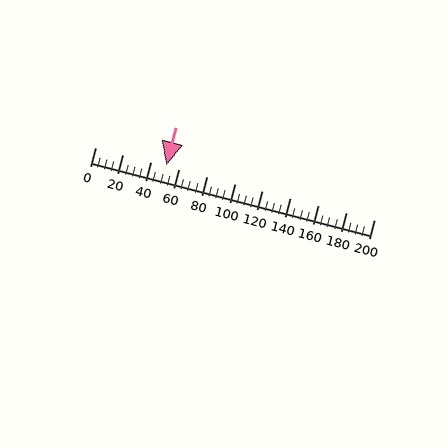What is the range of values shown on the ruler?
The ruler shows values from 0 to 200.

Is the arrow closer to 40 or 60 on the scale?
The arrow is closer to 60.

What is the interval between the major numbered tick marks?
The major tick marks are spaced 20 units apart.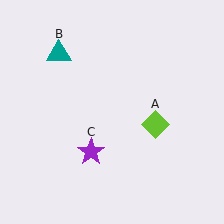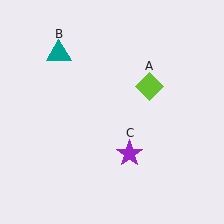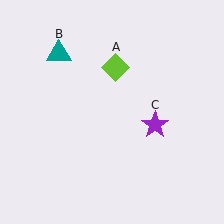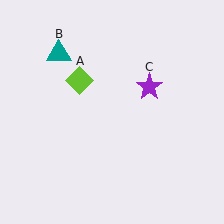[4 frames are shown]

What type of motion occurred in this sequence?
The lime diamond (object A), purple star (object C) rotated counterclockwise around the center of the scene.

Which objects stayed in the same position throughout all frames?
Teal triangle (object B) remained stationary.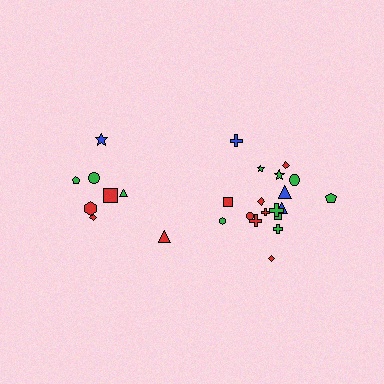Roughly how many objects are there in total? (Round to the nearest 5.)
Roughly 25 objects in total.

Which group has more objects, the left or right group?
The right group.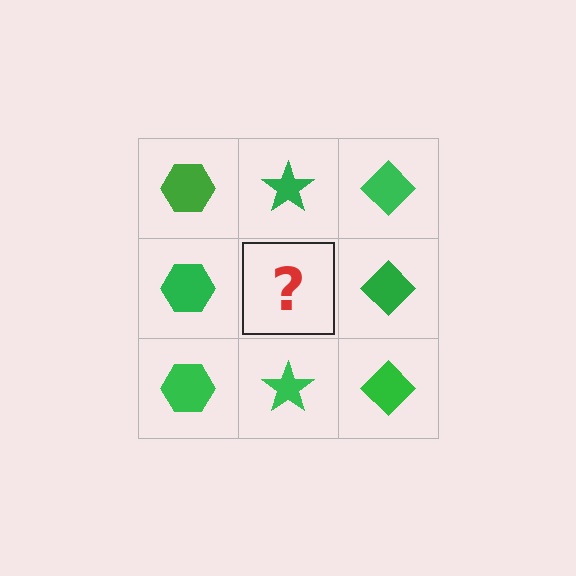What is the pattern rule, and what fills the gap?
The rule is that each column has a consistent shape. The gap should be filled with a green star.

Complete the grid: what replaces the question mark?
The question mark should be replaced with a green star.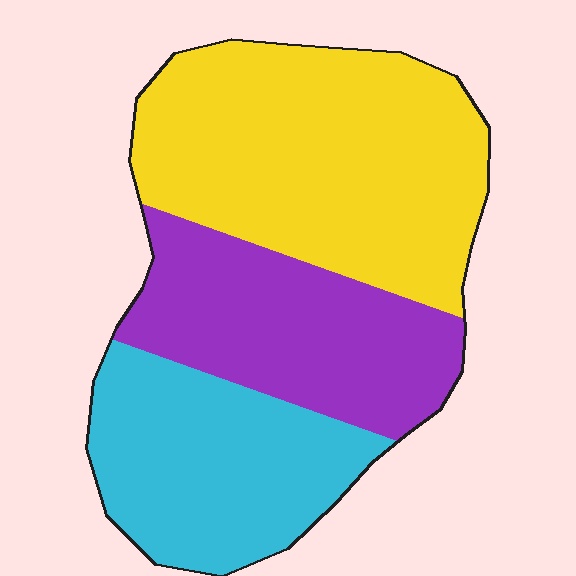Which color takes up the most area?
Yellow, at roughly 45%.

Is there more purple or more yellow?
Yellow.